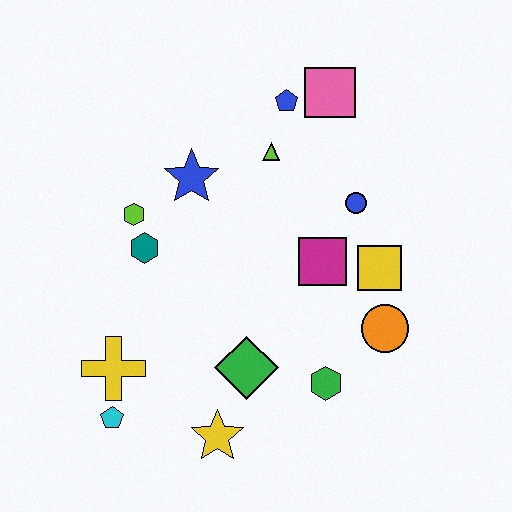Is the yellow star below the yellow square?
Yes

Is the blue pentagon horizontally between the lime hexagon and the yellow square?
Yes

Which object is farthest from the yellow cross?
The pink square is farthest from the yellow cross.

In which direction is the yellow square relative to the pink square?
The yellow square is below the pink square.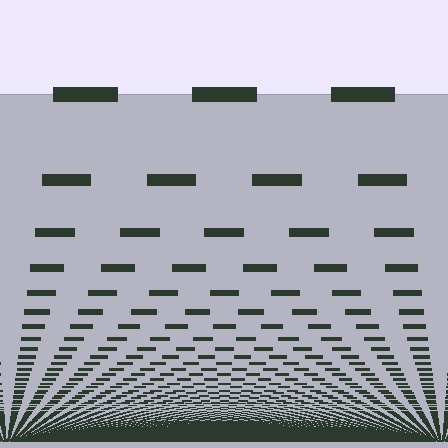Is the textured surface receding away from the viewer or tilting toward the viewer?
The surface appears to tilt toward the viewer. Texture elements get larger and sparser toward the top.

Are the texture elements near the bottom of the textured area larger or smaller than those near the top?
Smaller. The gradient is inverted — elements near the bottom are smaller and denser.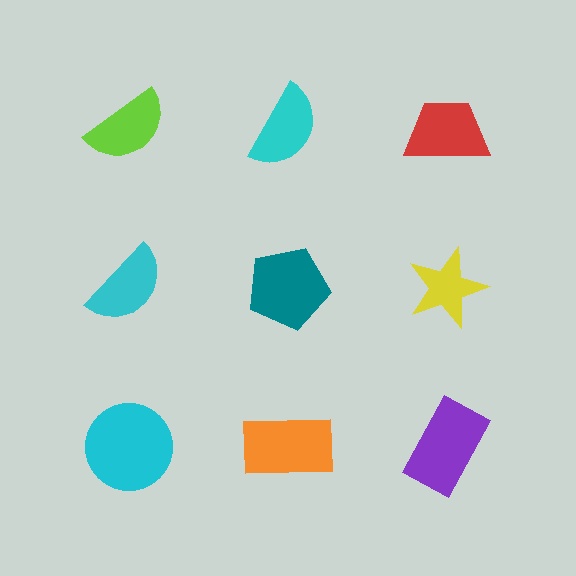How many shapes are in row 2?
3 shapes.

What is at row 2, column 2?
A teal pentagon.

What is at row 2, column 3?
A yellow star.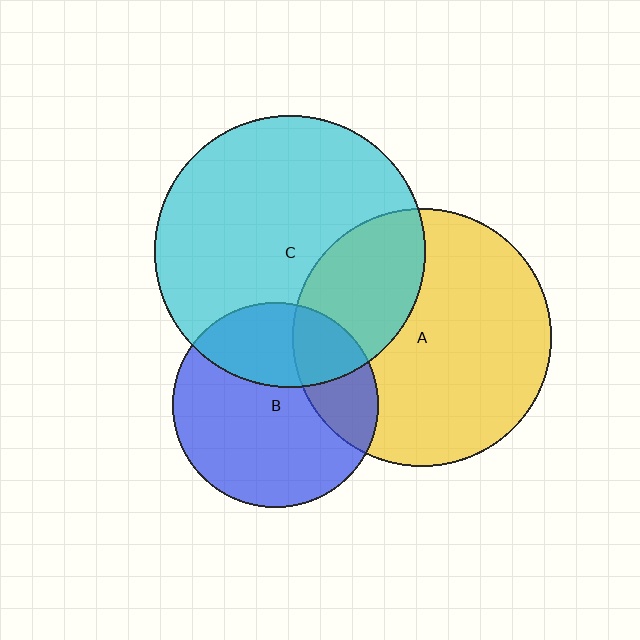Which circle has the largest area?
Circle C (cyan).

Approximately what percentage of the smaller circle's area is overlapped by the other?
Approximately 25%.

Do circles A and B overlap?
Yes.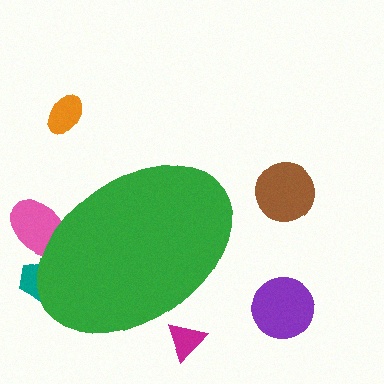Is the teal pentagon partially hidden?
Yes, the teal pentagon is partially hidden behind the green ellipse.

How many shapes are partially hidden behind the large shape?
3 shapes are partially hidden.